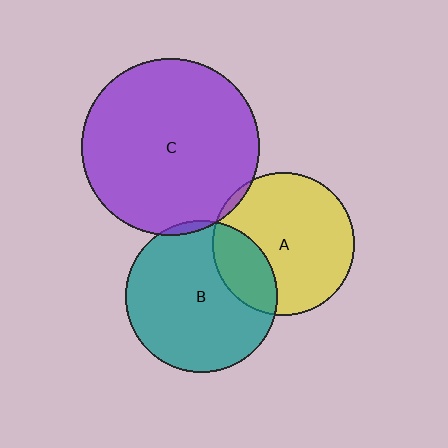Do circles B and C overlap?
Yes.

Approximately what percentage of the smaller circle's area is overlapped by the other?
Approximately 5%.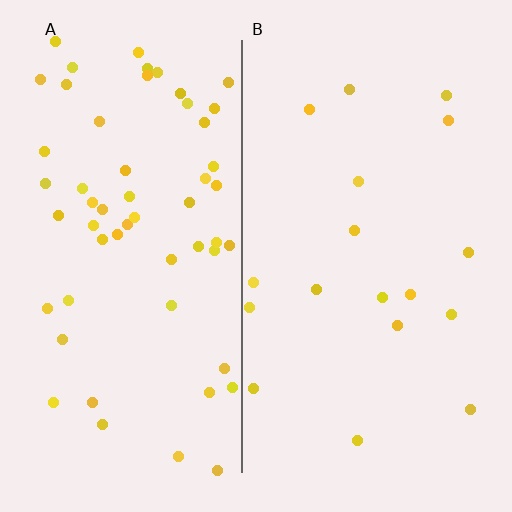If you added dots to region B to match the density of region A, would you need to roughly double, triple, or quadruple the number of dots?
Approximately triple.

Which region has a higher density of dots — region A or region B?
A (the left).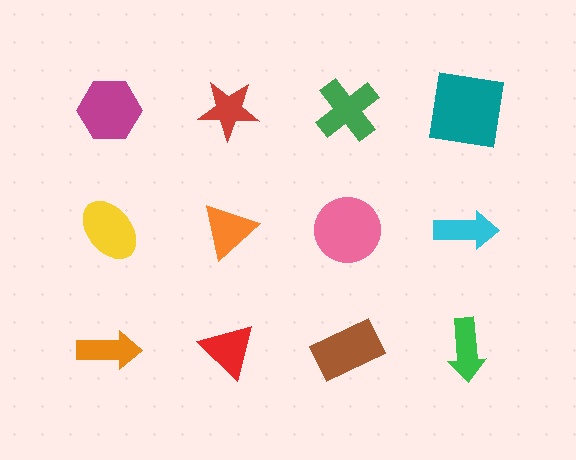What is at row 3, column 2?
A red triangle.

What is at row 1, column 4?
A teal square.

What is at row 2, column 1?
A yellow ellipse.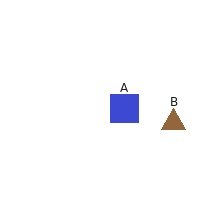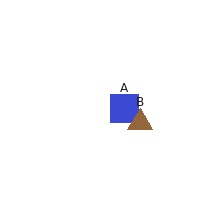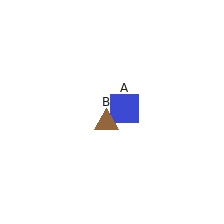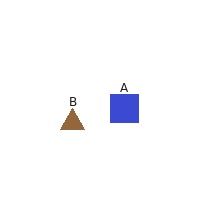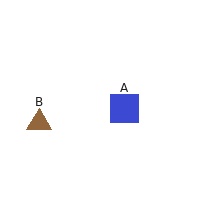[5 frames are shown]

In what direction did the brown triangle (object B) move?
The brown triangle (object B) moved left.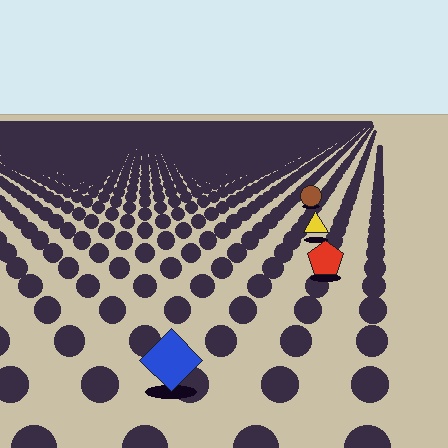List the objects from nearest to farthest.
From nearest to farthest: the blue diamond, the red pentagon, the yellow triangle, the brown circle.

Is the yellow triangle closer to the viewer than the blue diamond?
No. The blue diamond is closer — you can tell from the texture gradient: the ground texture is coarser near it.